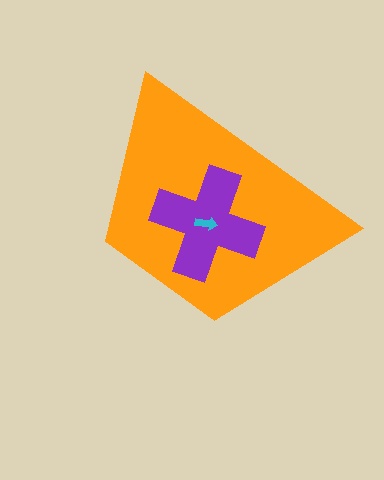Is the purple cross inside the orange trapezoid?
Yes.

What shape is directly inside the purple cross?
The cyan arrow.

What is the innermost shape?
The cyan arrow.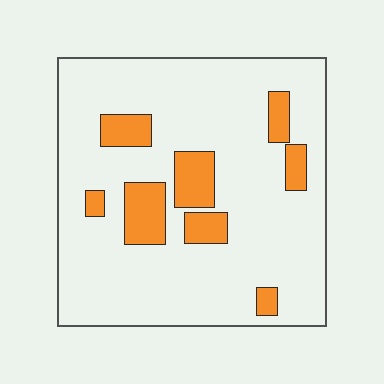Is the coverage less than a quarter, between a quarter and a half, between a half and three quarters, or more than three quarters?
Less than a quarter.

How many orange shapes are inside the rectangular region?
8.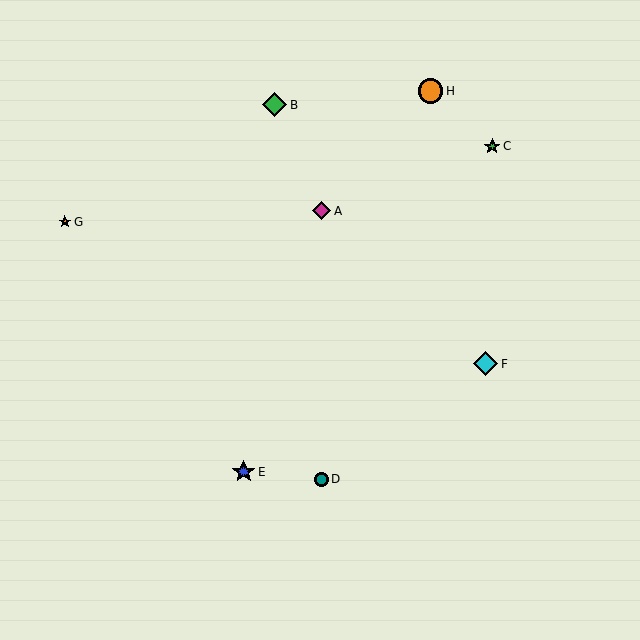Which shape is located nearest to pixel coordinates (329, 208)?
The magenta diamond (labeled A) at (322, 211) is nearest to that location.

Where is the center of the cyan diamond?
The center of the cyan diamond is at (486, 364).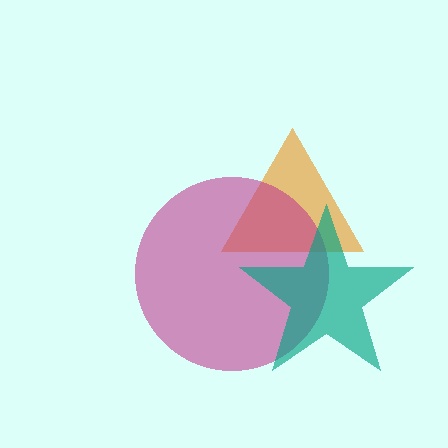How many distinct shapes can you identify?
There are 3 distinct shapes: an orange triangle, a magenta circle, a teal star.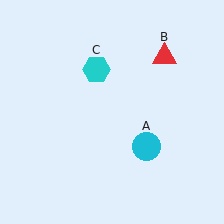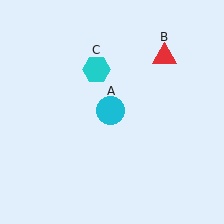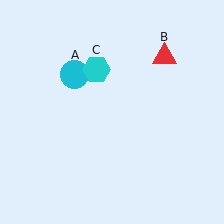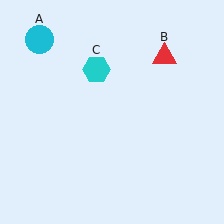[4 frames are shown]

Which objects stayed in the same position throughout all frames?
Red triangle (object B) and cyan hexagon (object C) remained stationary.